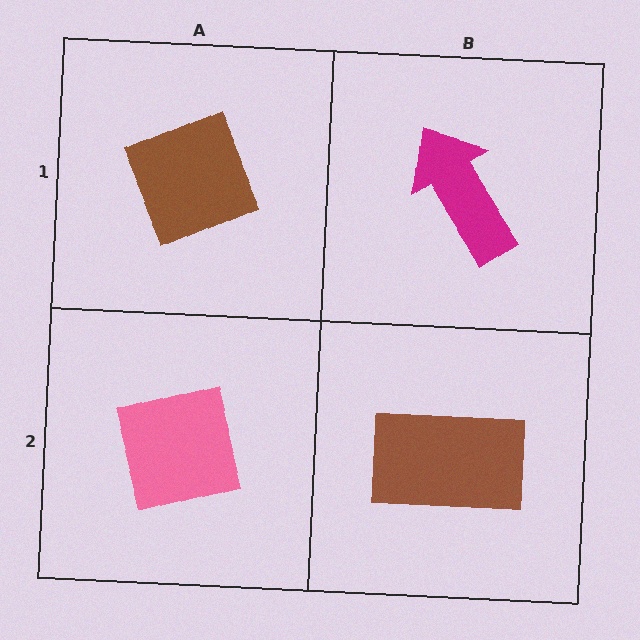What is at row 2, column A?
A pink square.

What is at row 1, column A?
A brown diamond.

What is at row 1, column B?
A magenta arrow.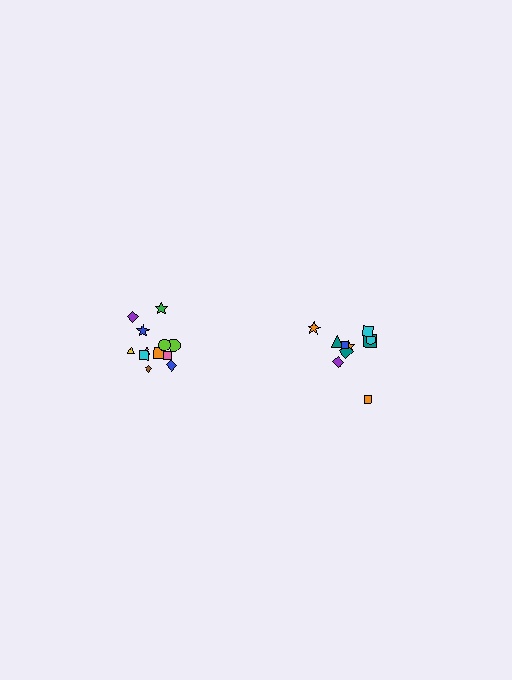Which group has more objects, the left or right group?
The left group.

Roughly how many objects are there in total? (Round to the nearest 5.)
Roughly 20 objects in total.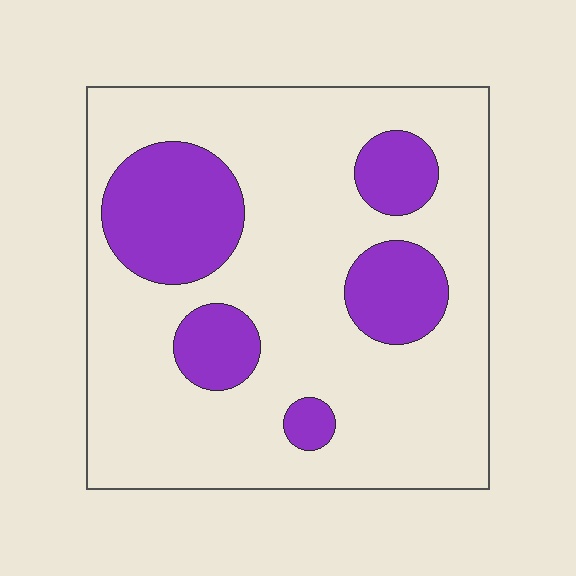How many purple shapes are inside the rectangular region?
5.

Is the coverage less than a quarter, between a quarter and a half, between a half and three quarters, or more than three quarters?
Less than a quarter.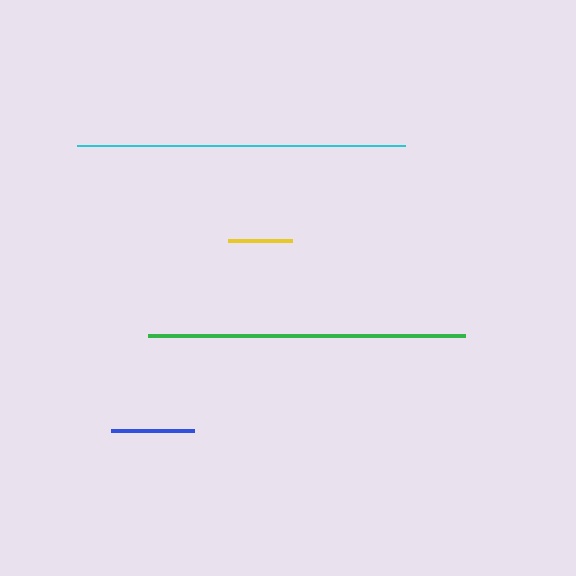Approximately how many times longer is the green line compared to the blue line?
The green line is approximately 3.8 times the length of the blue line.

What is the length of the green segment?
The green segment is approximately 317 pixels long.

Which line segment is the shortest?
The yellow line is the shortest at approximately 63 pixels.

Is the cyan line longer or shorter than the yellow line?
The cyan line is longer than the yellow line.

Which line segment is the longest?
The cyan line is the longest at approximately 328 pixels.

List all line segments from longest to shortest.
From longest to shortest: cyan, green, blue, yellow.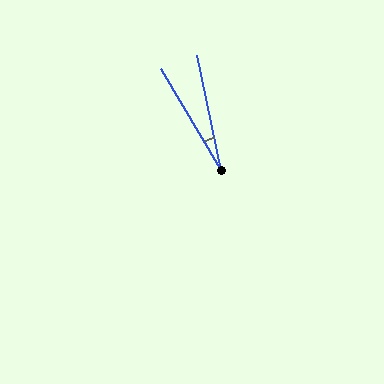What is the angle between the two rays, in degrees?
Approximately 19 degrees.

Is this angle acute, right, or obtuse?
It is acute.